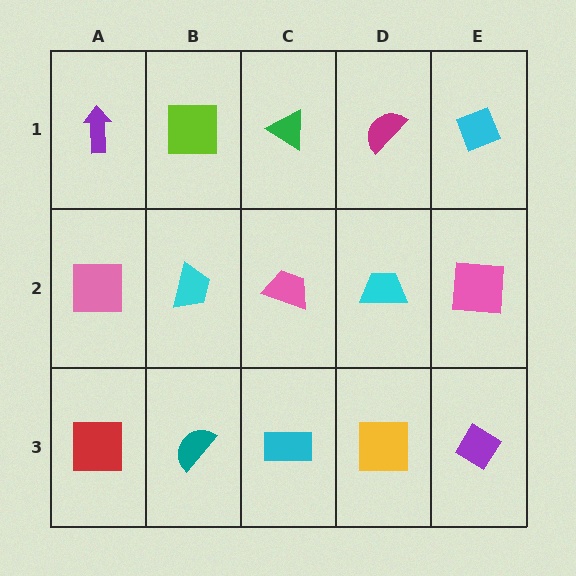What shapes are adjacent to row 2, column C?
A green triangle (row 1, column C), a cyan rectangle (row 3, column C), a cyan trapezoid (row 2, column B), a cyan trapezoid (row 2, column D).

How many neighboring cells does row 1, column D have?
3.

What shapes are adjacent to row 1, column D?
A cyan trapezoid (row 2, column D), a green triangle (row 1, column C), a cyan diamond (row 1, column E).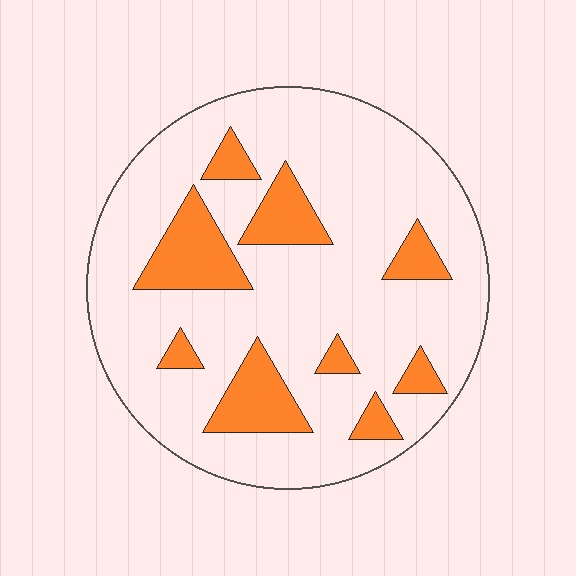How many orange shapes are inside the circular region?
9.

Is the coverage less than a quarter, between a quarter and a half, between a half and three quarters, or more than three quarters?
Less than a quarter.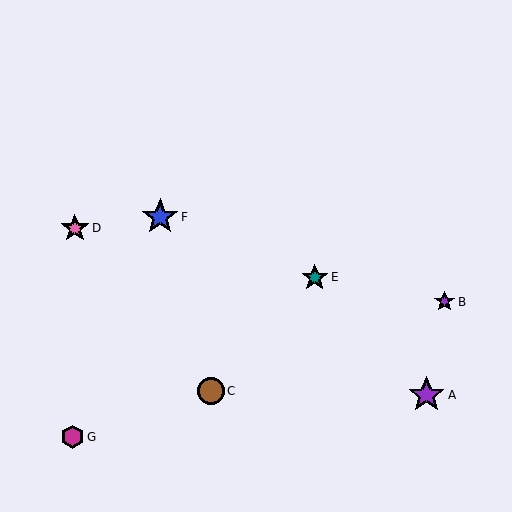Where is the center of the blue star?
The center of the blue star is at (160, 217).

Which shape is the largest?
The purple star (labeled A) is the largest.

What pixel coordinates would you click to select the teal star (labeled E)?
Click at (315, 277) to select the teal star E.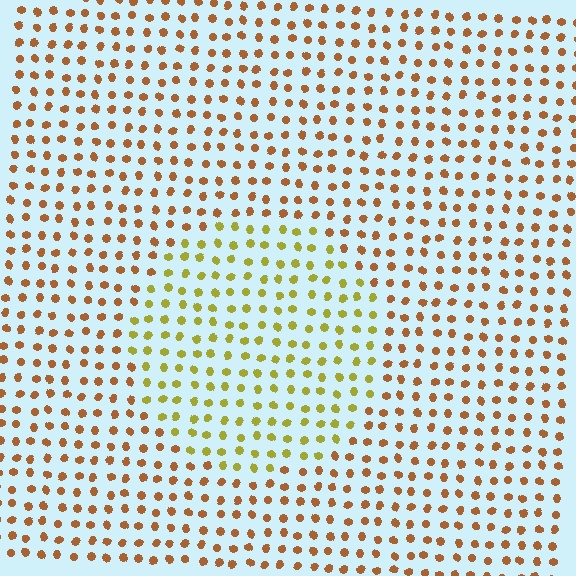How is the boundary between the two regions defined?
The boundary is defined purely by a slight shift in hue (about 38 degrees). Spacing, size, and orientation are identical on both sides.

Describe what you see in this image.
The image is filled with small brown elements in a uniform arrangement. A circle-shaped region is visible where the elements are tinted to a slightly different hue, forming a subtle color boundary.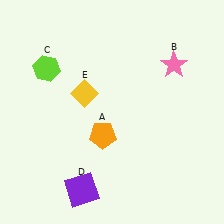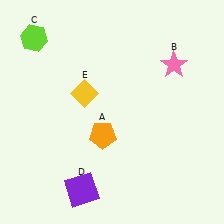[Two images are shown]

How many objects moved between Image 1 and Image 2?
1 object moved between the two images.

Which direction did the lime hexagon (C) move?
The lime hexagon (C) moved up.